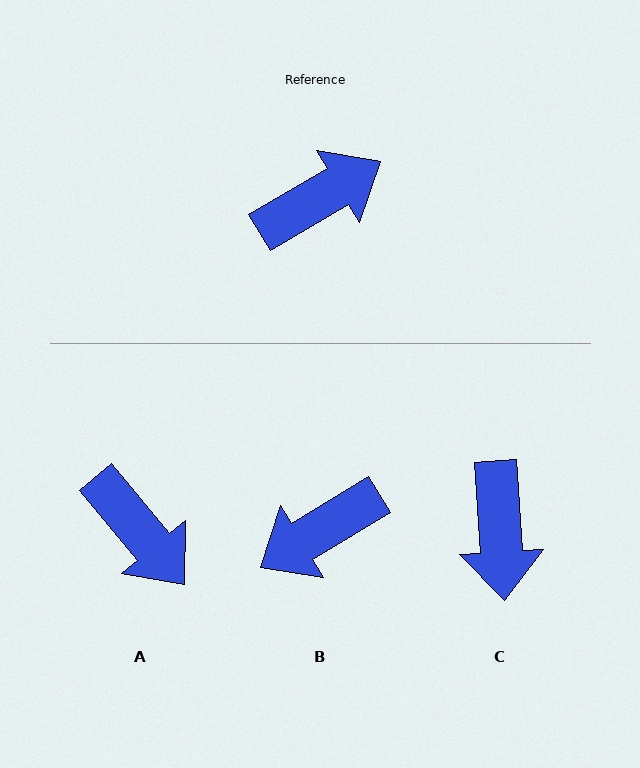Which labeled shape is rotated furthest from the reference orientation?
B, about 179 degrees away.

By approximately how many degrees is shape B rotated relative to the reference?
Approximately 179 degrees clockwise.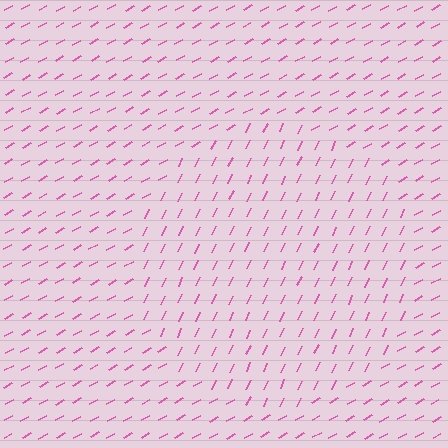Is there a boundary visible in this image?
Yes, there is a texture boundary formed by a change in line orientation.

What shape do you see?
I see a circle.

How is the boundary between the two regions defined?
The boundary is defined purely by a change in line orientation (approximately 35 degrees difference). All lines are the same color and thickness.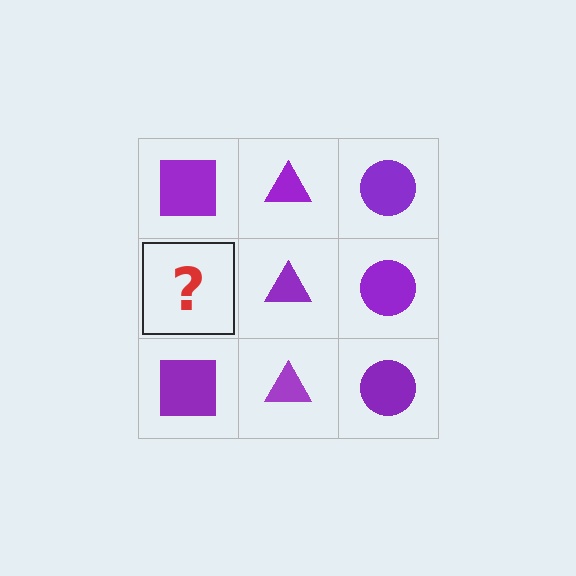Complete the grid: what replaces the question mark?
The question mark should be replaced with a purple square.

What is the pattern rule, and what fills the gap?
The rule is that each column has a consistent shape. The gap should be filled with a purple square.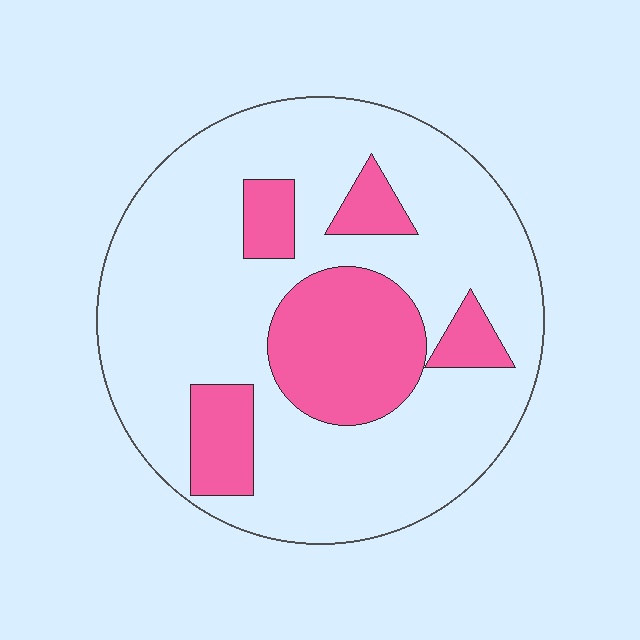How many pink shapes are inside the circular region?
5.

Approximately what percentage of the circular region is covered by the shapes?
Approximately 25%.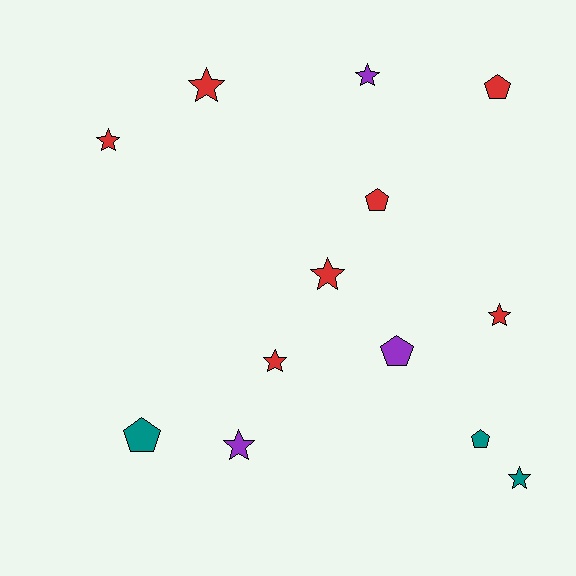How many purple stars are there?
There are 2 purple stars.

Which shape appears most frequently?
Star, with 8 objects.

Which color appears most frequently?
Red, with 7 objects.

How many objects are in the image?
There are 13 objects.